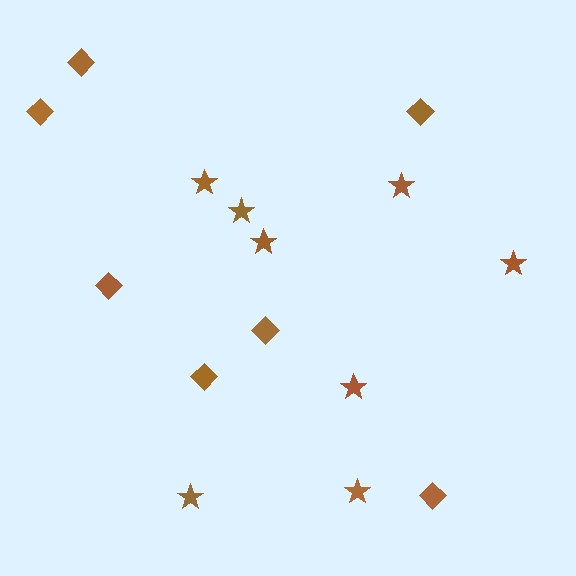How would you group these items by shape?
There are 2 groups: one group of stars (8) and one group of diamonds (7).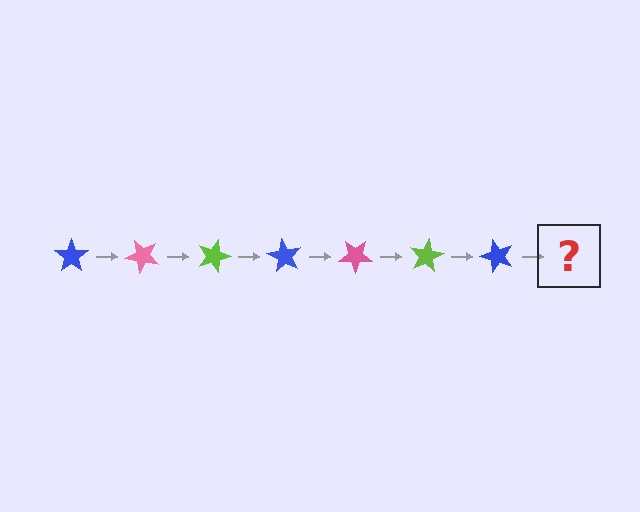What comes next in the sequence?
The next element should be a pink star, rotated 315 degrees from the start.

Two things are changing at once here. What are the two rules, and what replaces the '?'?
The two rules are that it rotates 45 degrees each step and the color cycles through blue, pink, and lime. The '?' should be a pink star, rotated 315 degrees from the start.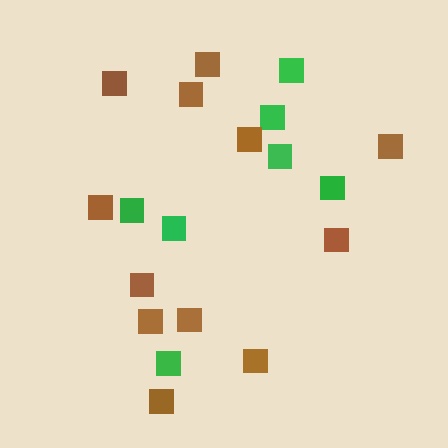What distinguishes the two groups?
There are 2 groups: one group of green squares (7) and one group of brown squares (12).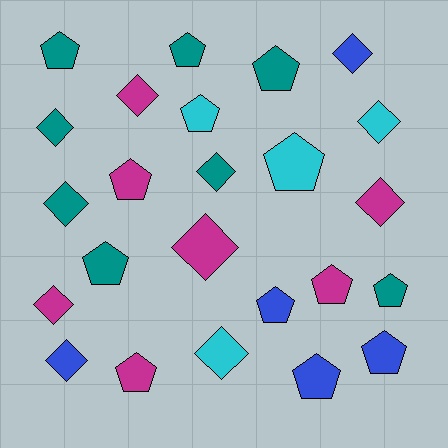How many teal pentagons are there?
There are 5 teal pentagons.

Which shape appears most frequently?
Pentagon, with 13 objects.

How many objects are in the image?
There are 24 objects.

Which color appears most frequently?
Teal, with 8 objects.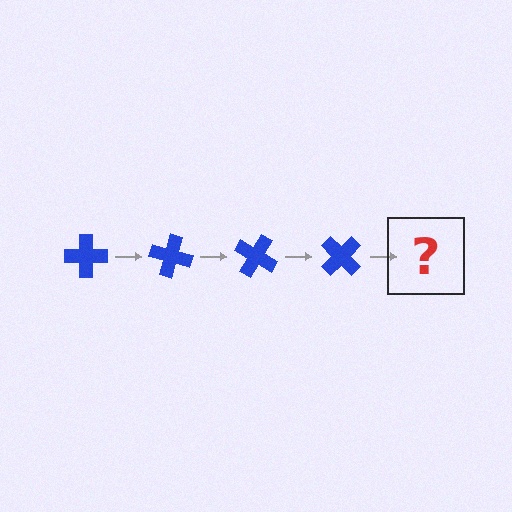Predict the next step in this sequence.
The next step is a blue cross rotated 60 degrees.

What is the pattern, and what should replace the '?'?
The pattern is that the cross rotates 15 degrees each step. The '?' should be a blue cross rotated 60 degrees.